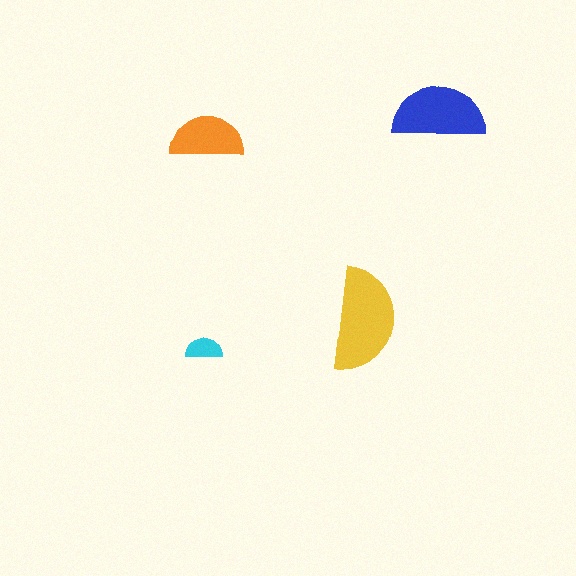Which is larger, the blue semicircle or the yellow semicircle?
The yellow one.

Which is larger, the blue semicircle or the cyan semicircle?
The blue one.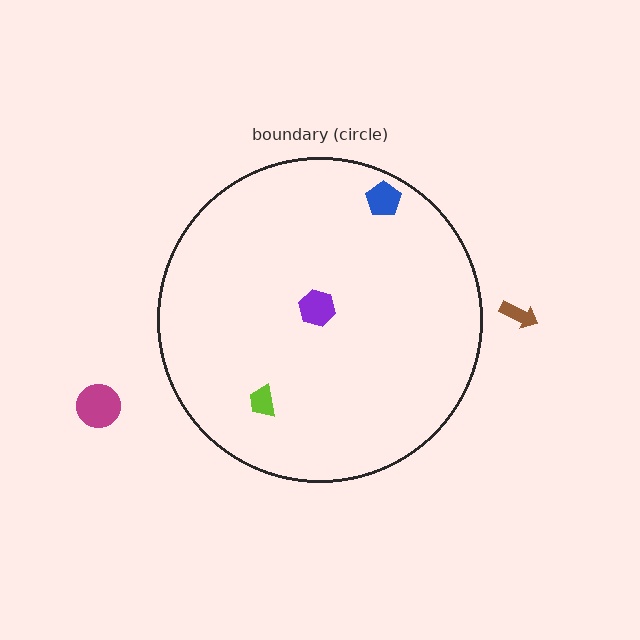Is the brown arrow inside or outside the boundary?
Outside.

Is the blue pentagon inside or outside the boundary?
Inside.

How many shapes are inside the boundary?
3 inside, 2 outside.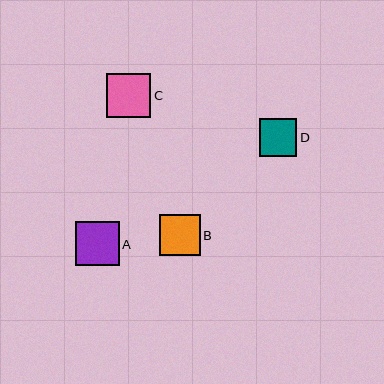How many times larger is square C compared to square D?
Square C is approximately 1.2 times the size of square D.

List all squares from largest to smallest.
From largest to smallest: C, A, B, D.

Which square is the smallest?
Square D is the smallest with a size of approximately 37 pixels.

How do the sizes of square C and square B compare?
Square C and square B are approximately the same size.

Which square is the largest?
Square C is the largest with a size of approximately 44 pixels.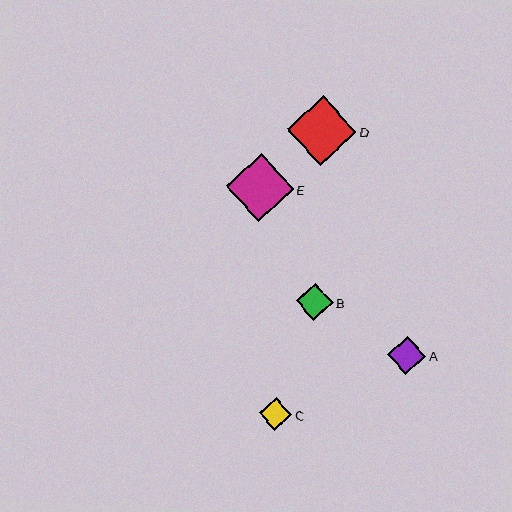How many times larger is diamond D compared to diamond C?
Diamond D is approximately 2.1 times the size of diamond C.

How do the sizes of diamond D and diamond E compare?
Diamond D and diamond E are approximately the same size.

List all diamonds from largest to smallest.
From largest to smallest: D, E, A, B, C.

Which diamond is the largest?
Diamond D is the largest with a size of approximately 69 pixels.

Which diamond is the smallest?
Diamond C is the smallest with a size of approximately 33 pixels.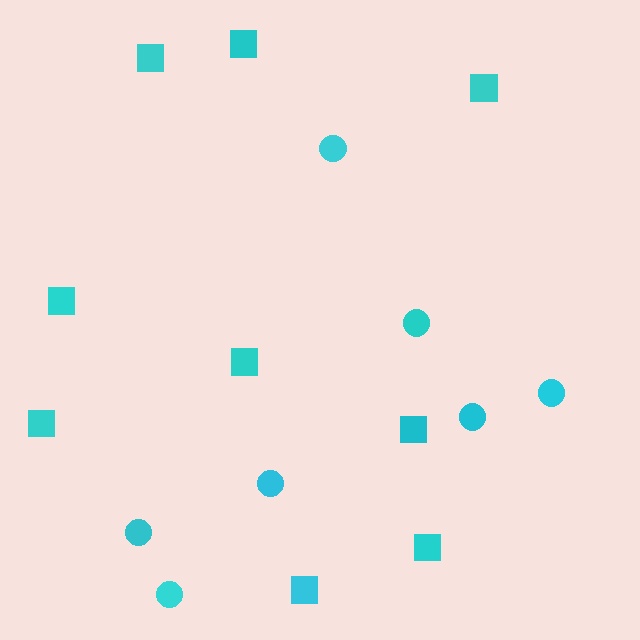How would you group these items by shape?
There are 2 groups: one group of circles (7) and one group of squares (9).